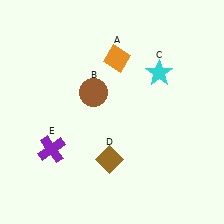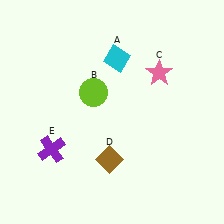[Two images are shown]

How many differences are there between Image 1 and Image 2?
There are 3 differences between the two images.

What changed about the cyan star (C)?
In Image 1, C is cyan. In Image 2, it changed to pink.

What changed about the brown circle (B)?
In Image 1, B is brown. In Image 2, it changed to lime.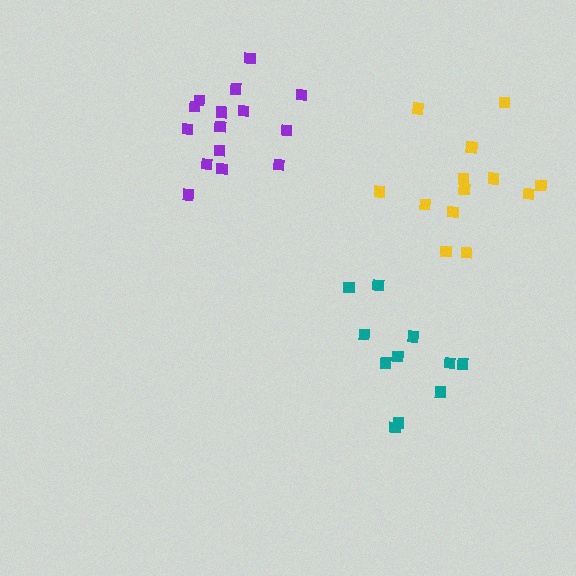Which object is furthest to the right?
The yellow cluster is rightmost.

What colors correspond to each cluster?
The clusters are colored: yellow, purple, teal.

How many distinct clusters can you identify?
There are 3 distinct clusters.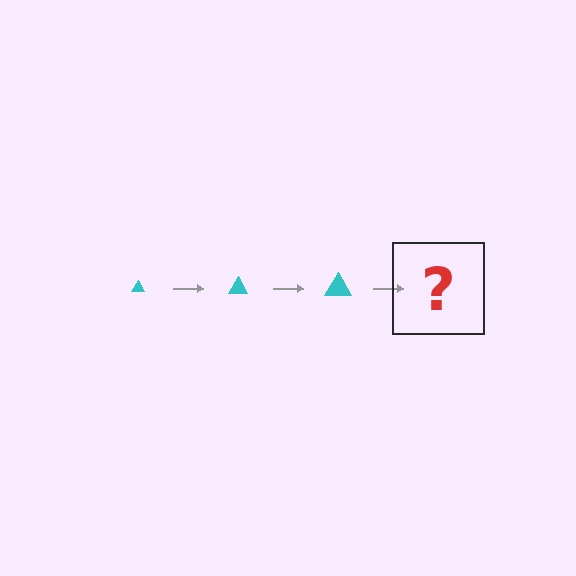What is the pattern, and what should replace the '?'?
The pattern is that the triangle gets progressively larger each step. The '?' should be a cyan triangle, larger than the previous one.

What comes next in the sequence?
The next element should be a cyan triangle, larger than the previous one.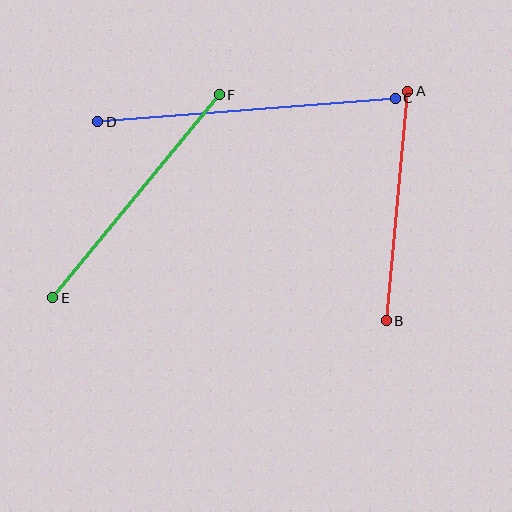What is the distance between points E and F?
The distance is approximately 263 pixels.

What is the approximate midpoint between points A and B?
The midpoint is at approximately (397, 206) pixels.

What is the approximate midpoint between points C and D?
The midpoint is at approximately (247, 110) pixels.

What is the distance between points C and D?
The distance is approximately 298 pixels.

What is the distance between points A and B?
The distance is approximately 231 pixels.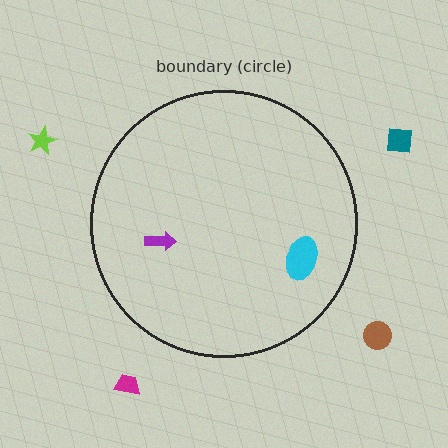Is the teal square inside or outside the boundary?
Outside.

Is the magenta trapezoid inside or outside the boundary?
Outside.